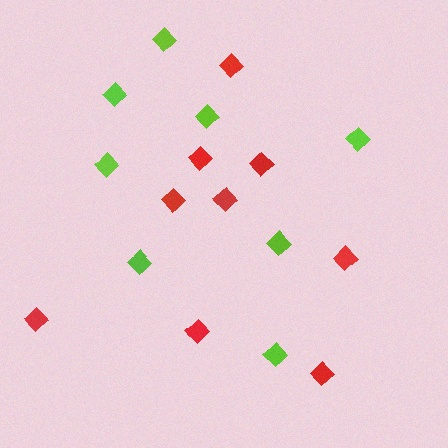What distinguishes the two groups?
There are 2 groups: one group of lime diamonds (8) and one group of red diamonds (9).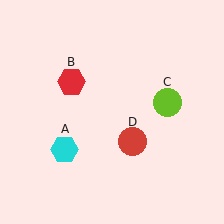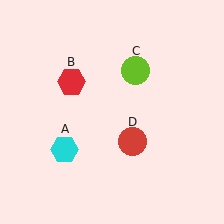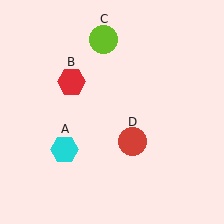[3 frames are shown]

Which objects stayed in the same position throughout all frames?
Cyan hexagon (object A) and red hexagon (object B) and red circle (object D) remained stationary.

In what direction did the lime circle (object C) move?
The lime circle (object C) moved up and to the left.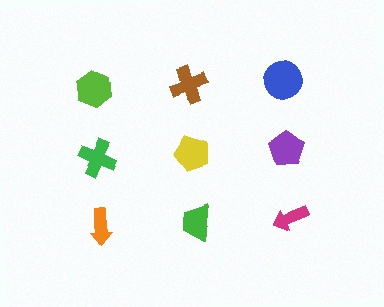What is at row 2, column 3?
A purple pentagon.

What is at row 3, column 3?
A magenta arrow.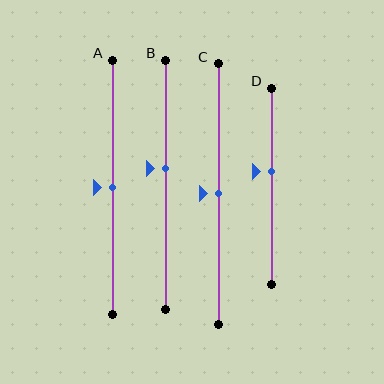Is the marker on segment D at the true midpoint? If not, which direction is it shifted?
No, the marker on segment D is shifted upward by about 7% of the segment length.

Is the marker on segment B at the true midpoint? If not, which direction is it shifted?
No, the marker on segment B is shifted upward by about 7% of the segment length.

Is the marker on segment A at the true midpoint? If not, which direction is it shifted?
Yes, the marker on segment A is at the true midpoint.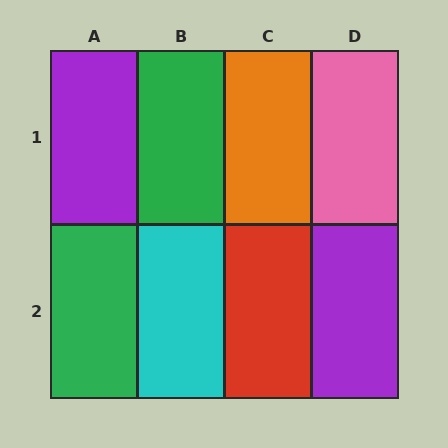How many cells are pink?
1 cell is pink.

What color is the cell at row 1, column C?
Orange.